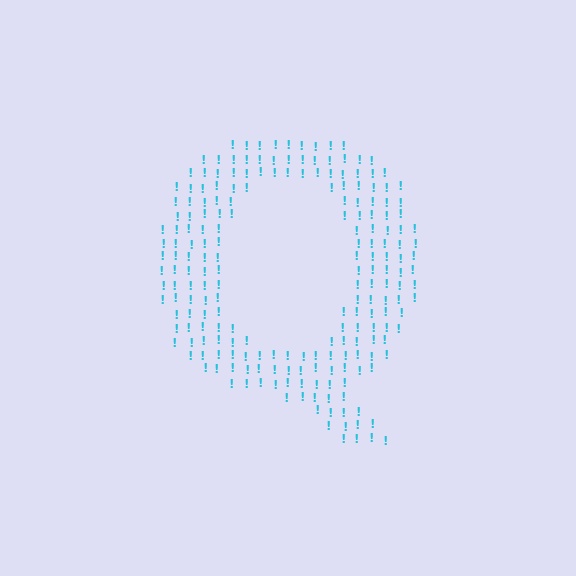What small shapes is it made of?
It is made of small exclamation marks.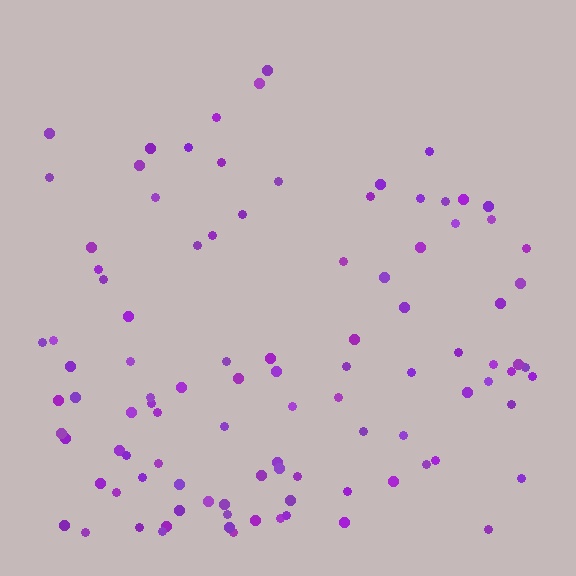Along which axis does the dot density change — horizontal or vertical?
Vertical.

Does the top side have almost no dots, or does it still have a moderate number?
Still a moderate number, just noticeably fewer than the bottom.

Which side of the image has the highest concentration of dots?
The bottom.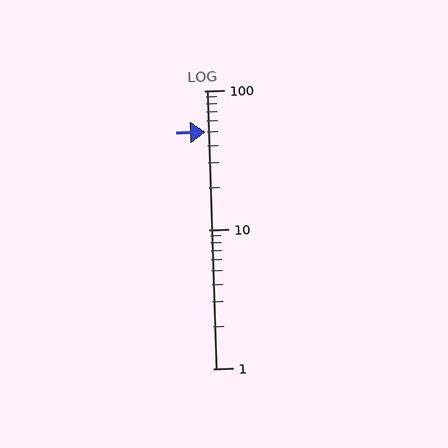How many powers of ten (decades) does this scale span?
The scale spans 2 decades, from 1 to 100.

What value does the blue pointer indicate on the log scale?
The pointer indicates approximately 50.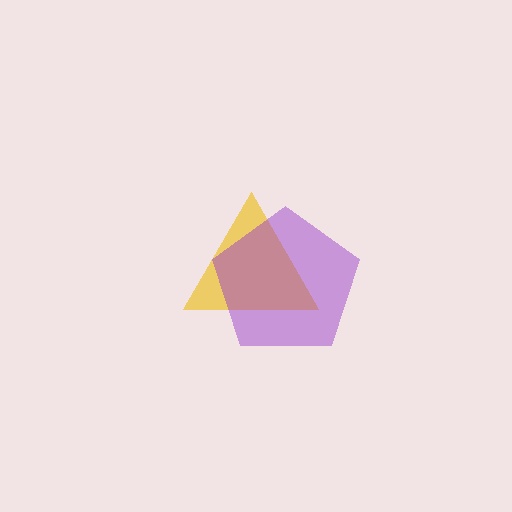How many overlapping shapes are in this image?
There are 2 overlapping shapes in the image.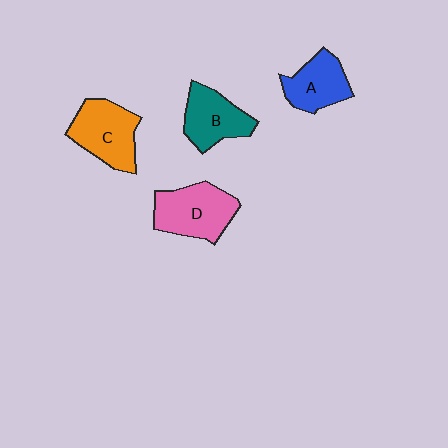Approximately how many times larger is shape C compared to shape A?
Approximately 1.2 times.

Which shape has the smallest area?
Shape A (blue).